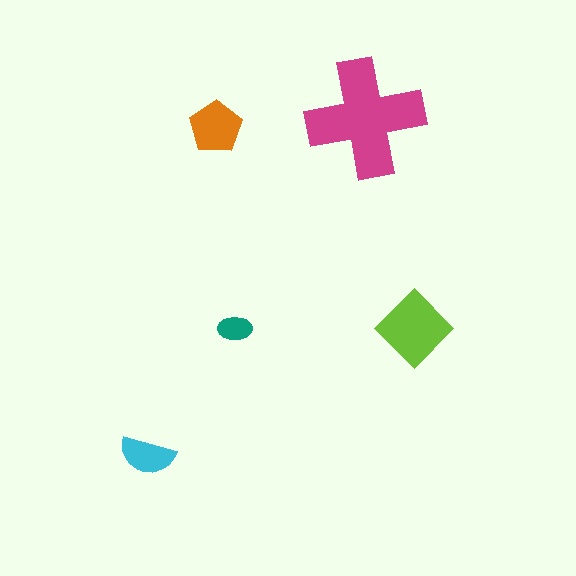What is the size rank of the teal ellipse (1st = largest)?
5th.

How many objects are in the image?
There are 5 objects in the image.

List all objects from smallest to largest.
The teal ellipse, the cyan semicircle, the orange pentagon, the lime diamond, the magenta cross.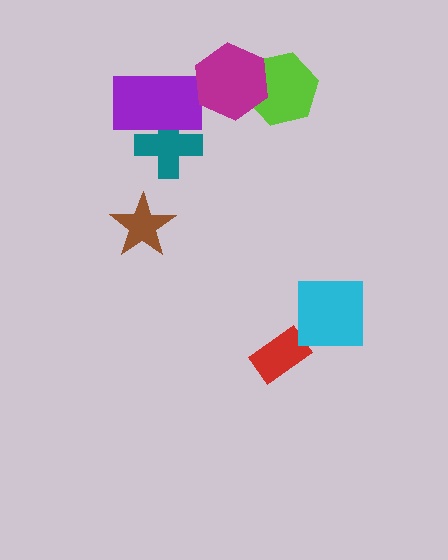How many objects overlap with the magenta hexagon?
1 object overlaps with the magenta hexagon.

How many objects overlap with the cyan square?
0 objects overlap with the cyan square.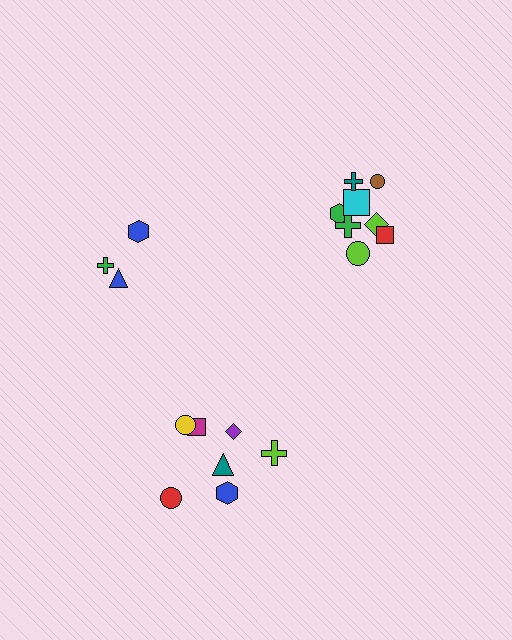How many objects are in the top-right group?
There are 8 objects.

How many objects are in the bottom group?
There are 7 objects.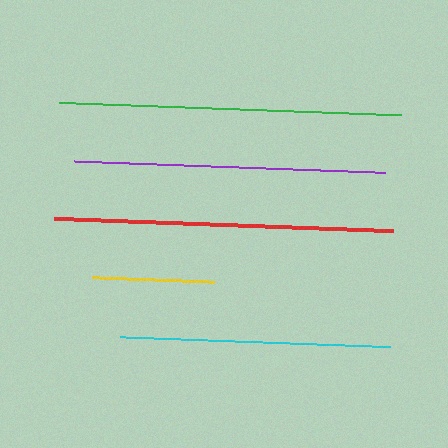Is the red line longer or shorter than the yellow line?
The red line is longer than the yellow line.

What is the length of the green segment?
The green segment is approximately 342 pixels long.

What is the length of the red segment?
The red segment is approximately 339 pixels long.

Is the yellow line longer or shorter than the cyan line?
The cyan line is longer than the yellow line.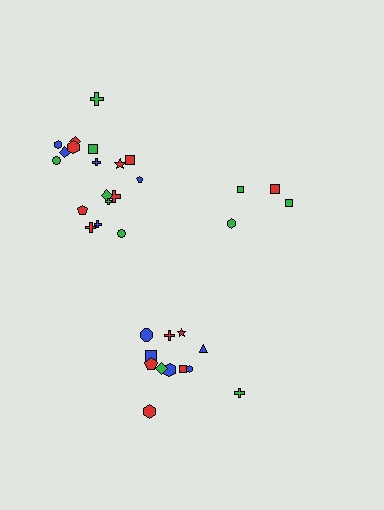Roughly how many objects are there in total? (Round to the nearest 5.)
Roughly 35 objects in total.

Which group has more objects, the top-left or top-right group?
The top-left group.